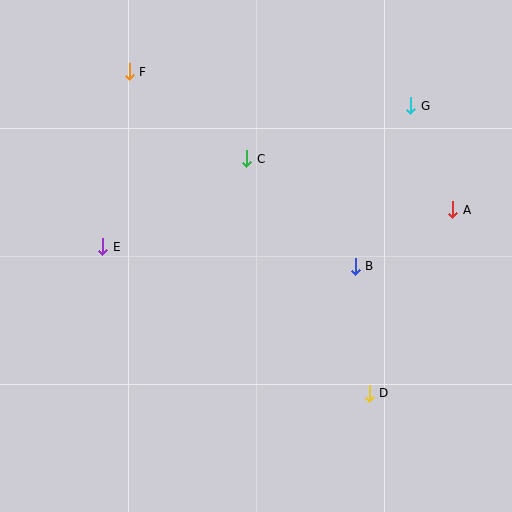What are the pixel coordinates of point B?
Point B is at (355, 266).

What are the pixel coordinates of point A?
Point A is at (453, 210).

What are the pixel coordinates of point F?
Point F is at (129, 72).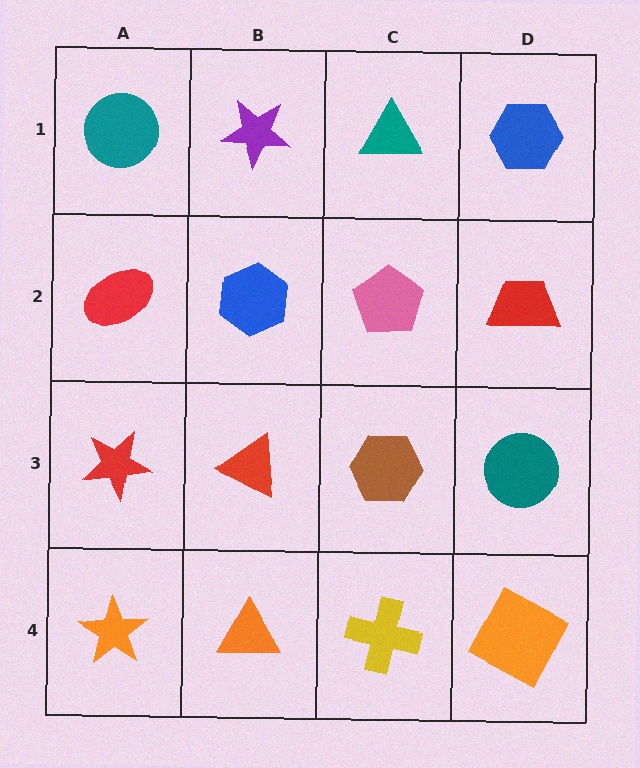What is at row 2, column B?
A blue hexagon.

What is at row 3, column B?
A red triangle.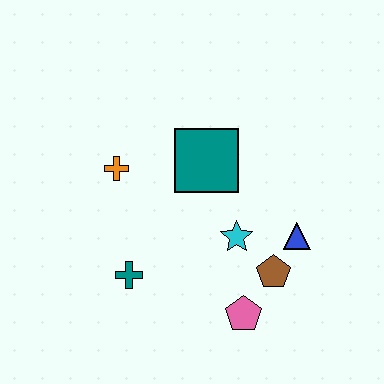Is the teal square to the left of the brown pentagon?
Yes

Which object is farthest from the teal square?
The pink pentagon is farthest from the teal square.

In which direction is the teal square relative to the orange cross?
The teal square is to the right of the orange cross.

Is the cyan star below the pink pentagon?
No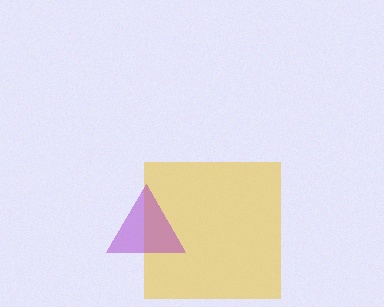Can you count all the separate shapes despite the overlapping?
Yes, there are 2 separate shapes.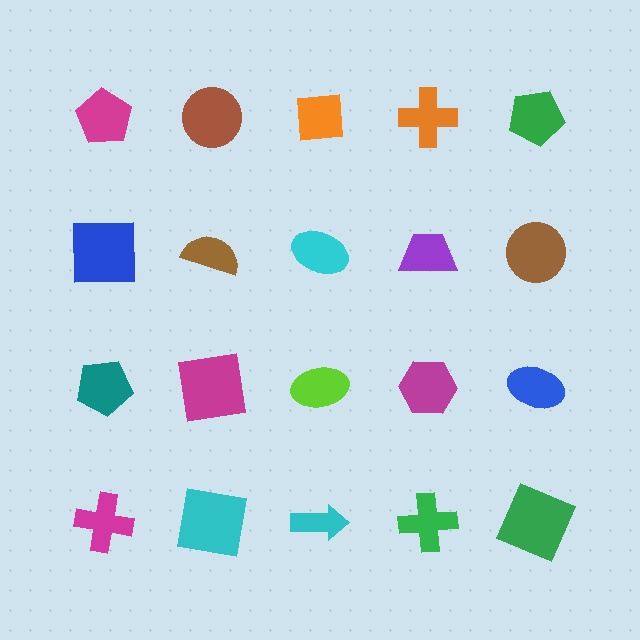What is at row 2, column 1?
A blue square.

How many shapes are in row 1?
5 shapes.